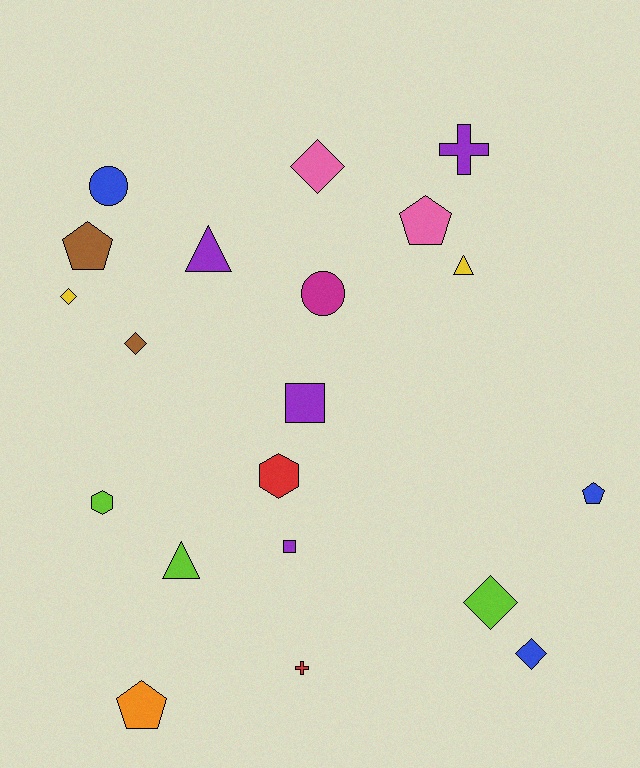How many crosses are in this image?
There are 2 crosses.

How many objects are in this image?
There are 20 objects.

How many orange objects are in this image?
There is 1 orange object.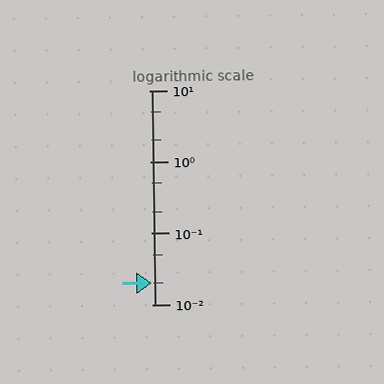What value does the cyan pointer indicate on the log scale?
The pointer indicates approximately 0.02.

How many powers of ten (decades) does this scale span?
The scale spans 3 decades, from 0.01 to 10.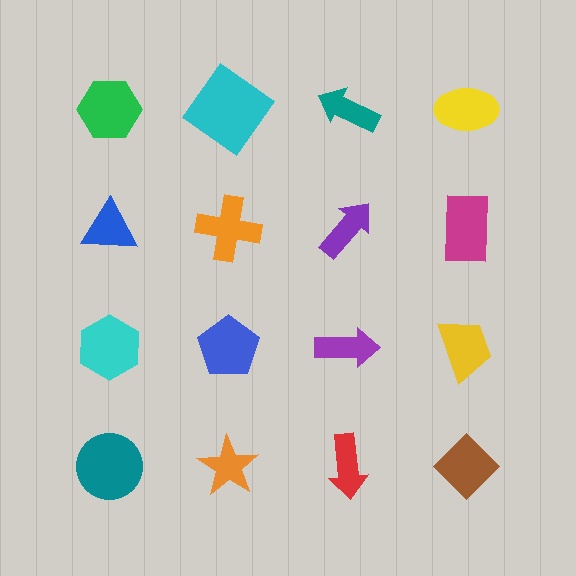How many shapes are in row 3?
4 shapes.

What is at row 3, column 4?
A yellow trapezoid.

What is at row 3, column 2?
A blue pentagon.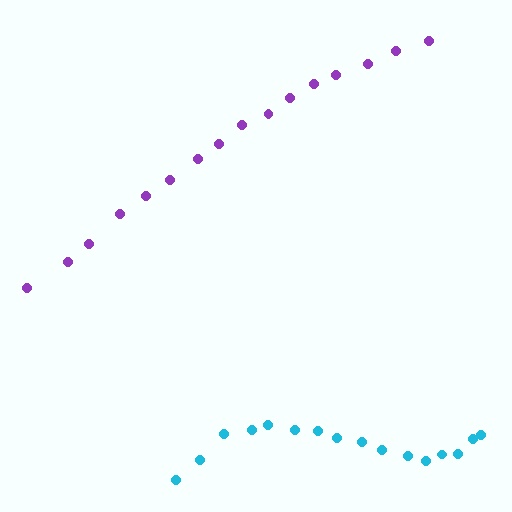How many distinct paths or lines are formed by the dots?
There are 2 distinct paths.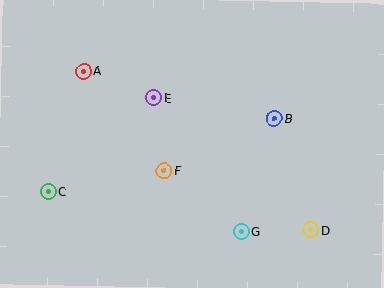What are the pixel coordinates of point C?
Point C is at (48, 192).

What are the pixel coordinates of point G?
Point G is at (241, 232).